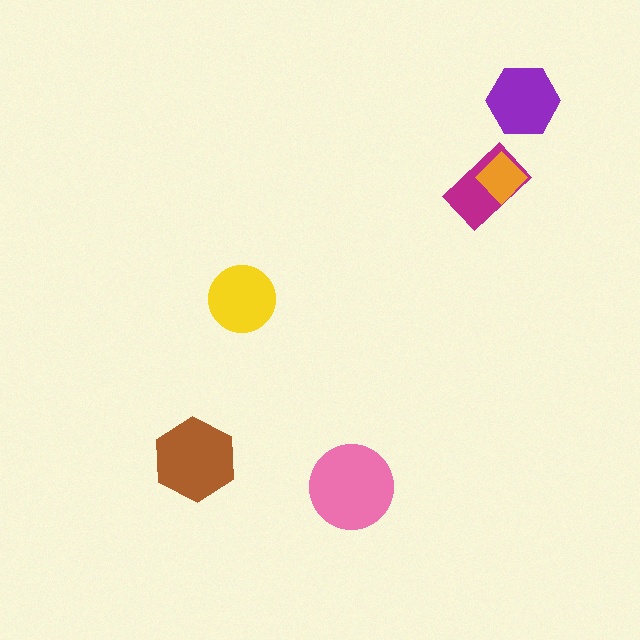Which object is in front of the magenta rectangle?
The orange diamond is in front of the magenta rectangle.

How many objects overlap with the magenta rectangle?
1 object overlaps with the magenta rectangle.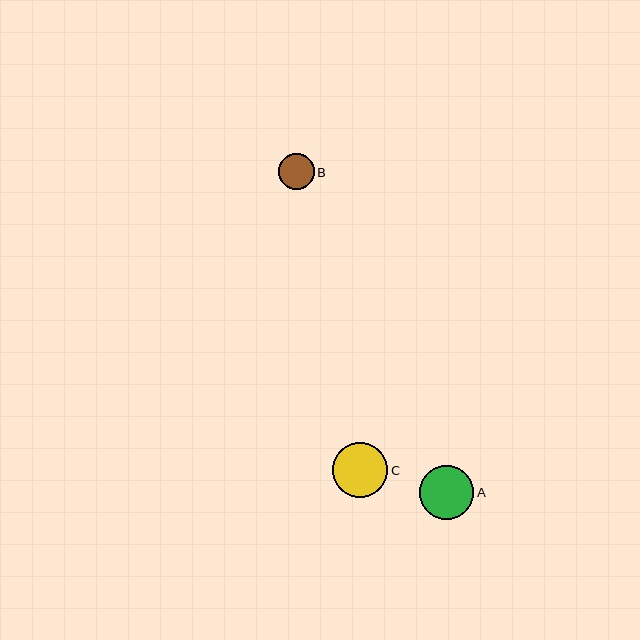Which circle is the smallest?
Circle B is the smallest with a size of approximately 36 pixels.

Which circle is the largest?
Circle C is the largest with a size of approximately 56 pixels.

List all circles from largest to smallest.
From largest to smallest: C, A, B.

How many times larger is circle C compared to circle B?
Circle C is approximately 1.6 times the size of circle B.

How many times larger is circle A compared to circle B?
Circle A is approximately 1.5 times the size of circle B.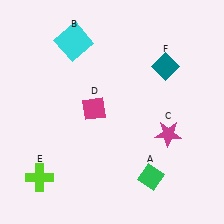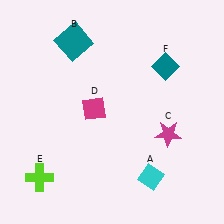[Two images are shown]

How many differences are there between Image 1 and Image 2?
There are 2 differences between the two images.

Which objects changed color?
A changed from green to cyan. B changed from cyan to teal.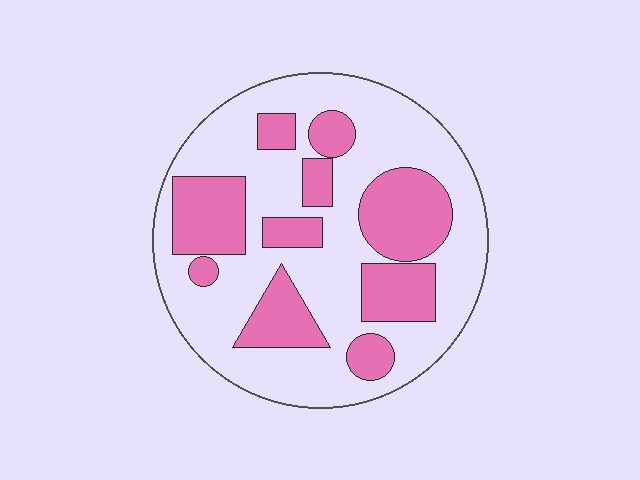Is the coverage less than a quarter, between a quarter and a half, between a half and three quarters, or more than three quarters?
Between a quarter and a half.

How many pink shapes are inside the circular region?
10.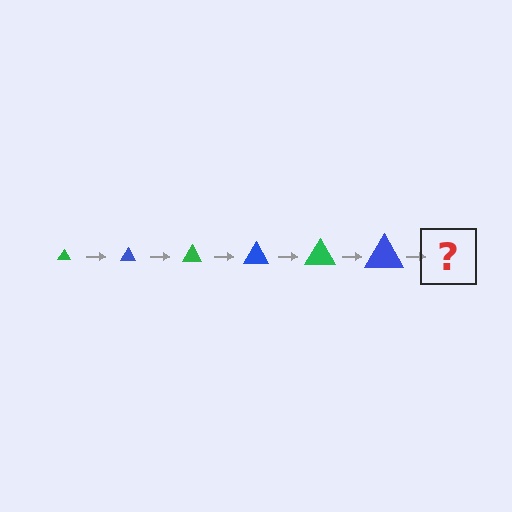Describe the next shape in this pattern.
It should be a green triangle, larger than the previous one.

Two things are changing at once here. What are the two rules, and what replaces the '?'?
The two rules are that the triangle grows larger each step and the color cycles through green and blue. The '?' should be a green triangle, larger than the previous one.